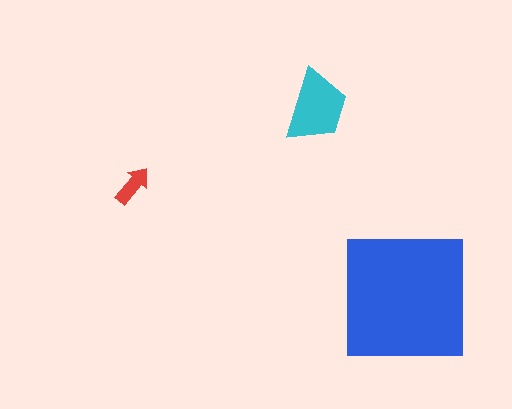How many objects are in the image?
There are 3 objects in the image.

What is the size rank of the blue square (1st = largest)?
1st.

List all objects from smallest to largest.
The red arrow, the cyan trapezoid, the blue square.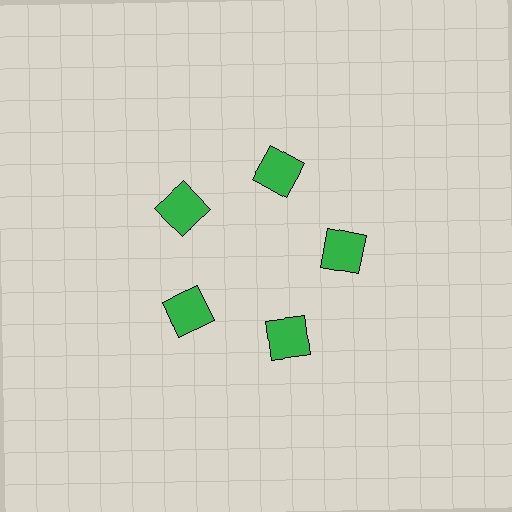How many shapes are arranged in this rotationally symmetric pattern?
There are 5 shapes, arranged in 5 groups of 1.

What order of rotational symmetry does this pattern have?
This pattern has 5-fold rotational symmetry.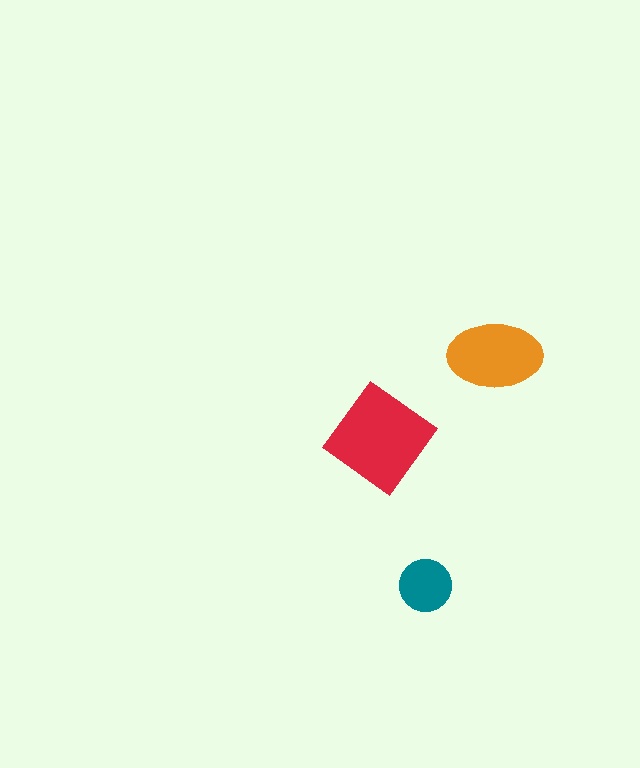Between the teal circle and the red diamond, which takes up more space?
The red diamond.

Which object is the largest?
The red diamond.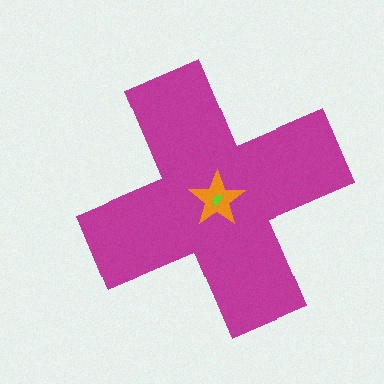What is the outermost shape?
The magenta cross.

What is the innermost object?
The lime semicircle.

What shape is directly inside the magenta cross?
The orange star.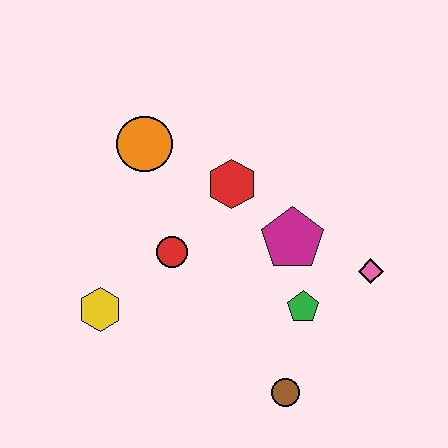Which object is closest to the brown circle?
The green pentagon is closest to the brown circle.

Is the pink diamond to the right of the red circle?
Yes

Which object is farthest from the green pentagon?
The orange circle is farthest from the green pentagon.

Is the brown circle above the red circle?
No